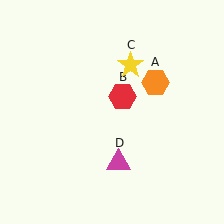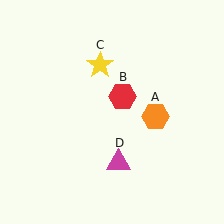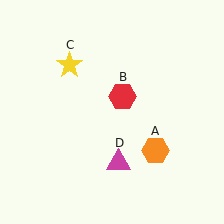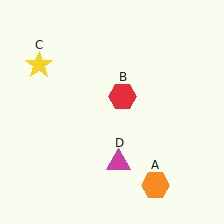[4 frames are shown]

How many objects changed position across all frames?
2 objects changed position: orange hexagon (object A), yellow star (object C).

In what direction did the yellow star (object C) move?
The yellow star (object C) moved left.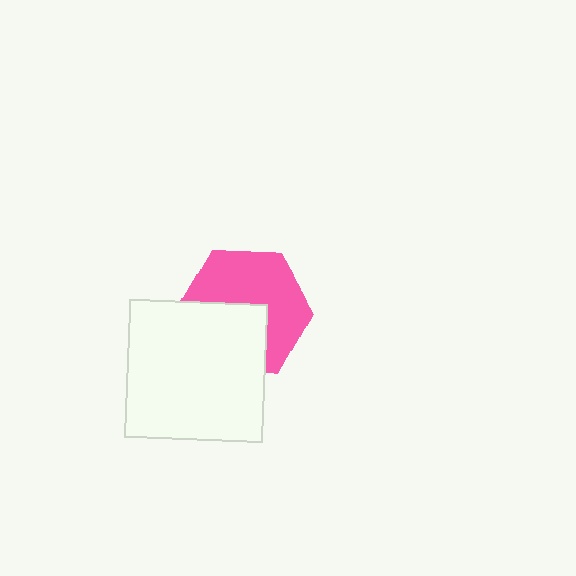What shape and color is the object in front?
The object in front is a white square.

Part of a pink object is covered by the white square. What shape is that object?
It is a hexagon.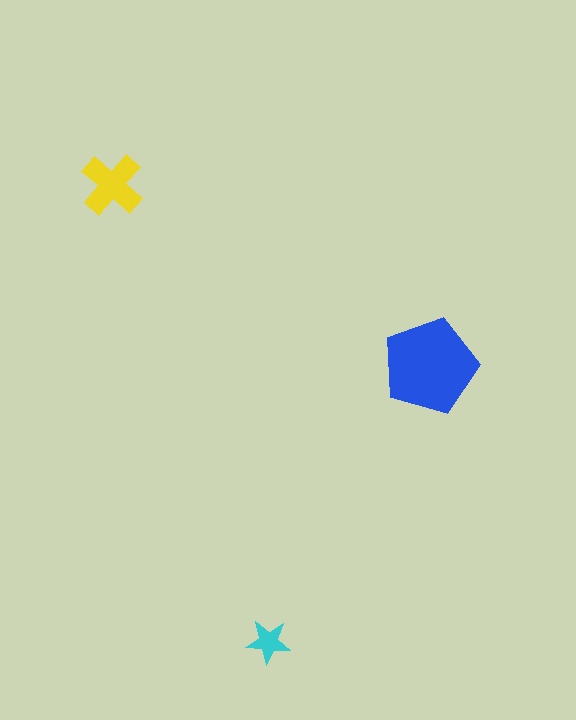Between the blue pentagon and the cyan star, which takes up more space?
The blue pentagon.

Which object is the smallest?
The cyan star.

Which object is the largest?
The blue pentagon.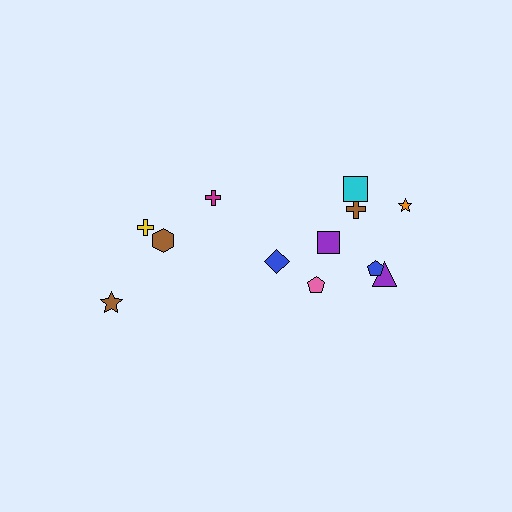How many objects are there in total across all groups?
There are 12 objects.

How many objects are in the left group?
There are 4 objects.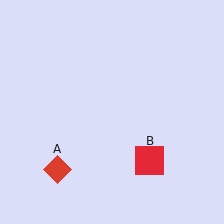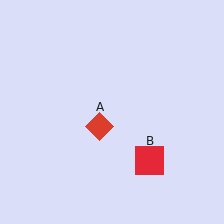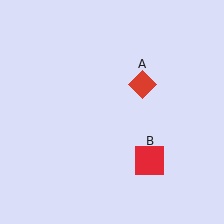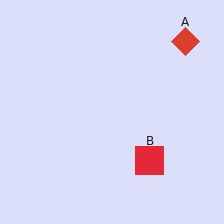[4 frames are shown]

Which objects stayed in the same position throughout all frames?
Red square (object B) remained stationary.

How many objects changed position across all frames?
1 object changed position: red diamond (object A).